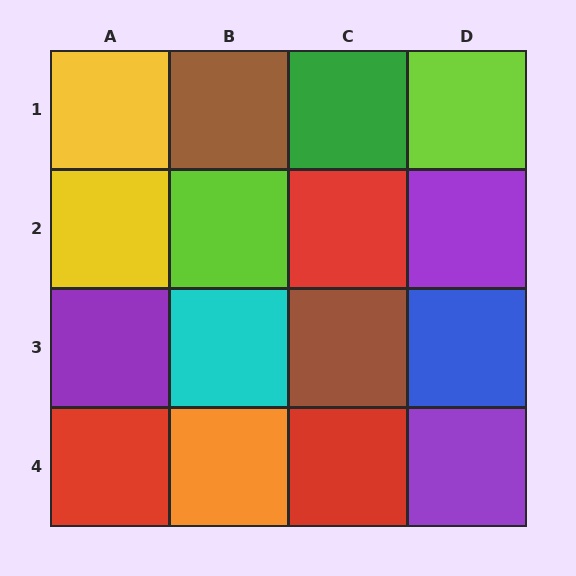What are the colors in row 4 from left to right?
Red, orange, red, purple.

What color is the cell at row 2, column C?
Red.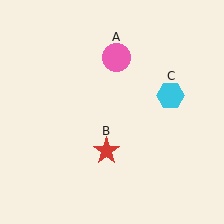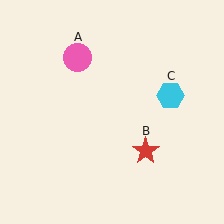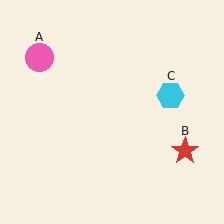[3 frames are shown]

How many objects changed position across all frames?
2 objects changed position: pink circle (object A), red star (object B).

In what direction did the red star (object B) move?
The red star (object B) moved right.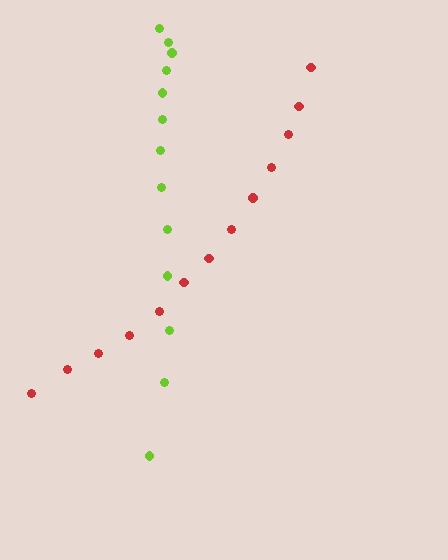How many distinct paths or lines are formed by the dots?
There are 2 distinct paths.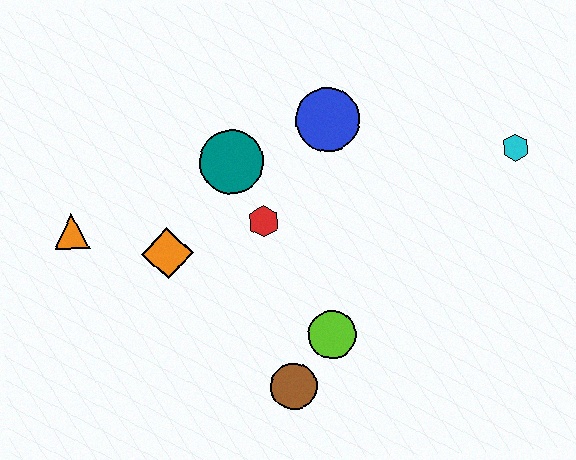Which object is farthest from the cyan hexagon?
The orange triangle is farthest from the cyan hexagon.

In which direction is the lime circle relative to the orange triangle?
The lime circle is to the right of the orange triangle.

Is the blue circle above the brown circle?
Yes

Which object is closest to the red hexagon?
The teal circle is closest to the red hexagon.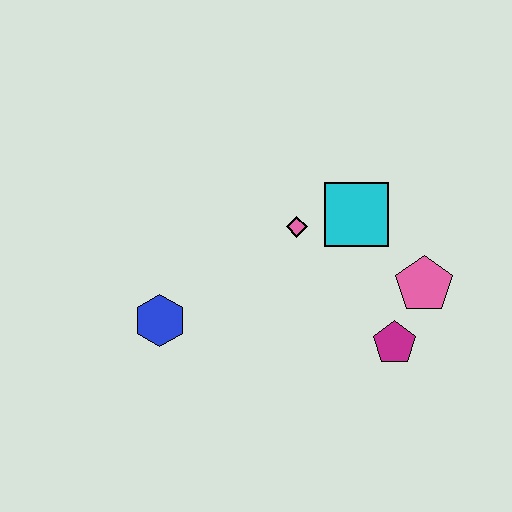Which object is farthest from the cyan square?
The blue hexagon is farthest from the cyan square.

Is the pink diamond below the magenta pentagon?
No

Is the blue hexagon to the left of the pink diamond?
Yes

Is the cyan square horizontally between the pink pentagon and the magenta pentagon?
No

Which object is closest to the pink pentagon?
The magenta pentagon is closest to the pink pentagon.